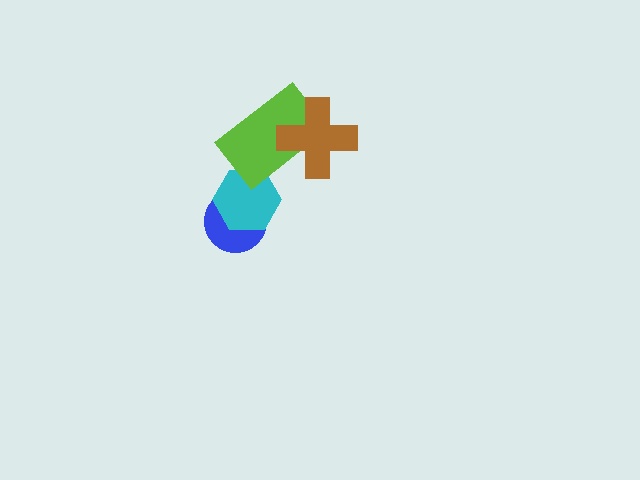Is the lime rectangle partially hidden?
Yes, it is partially covered by another shape.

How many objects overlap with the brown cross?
1 object overlaps with the brown cross.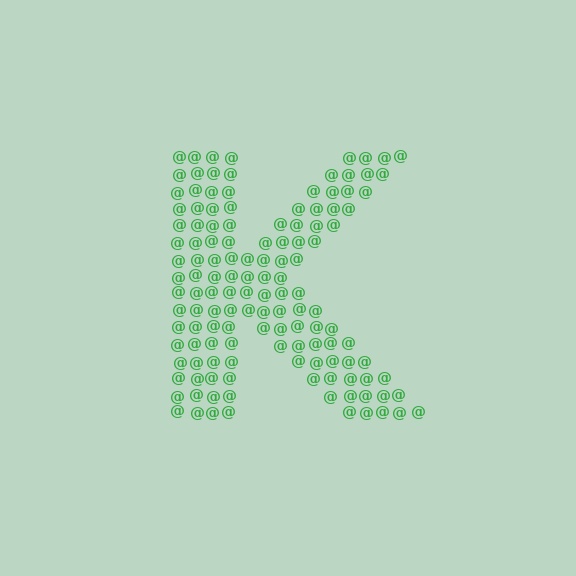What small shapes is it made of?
It is made of small at signs.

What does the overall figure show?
The overall figure shows the letter K.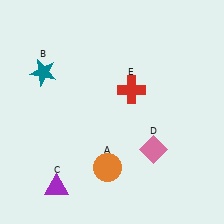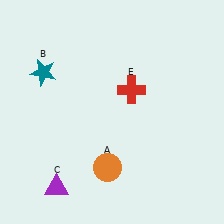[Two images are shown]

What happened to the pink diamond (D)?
The pink diamond (D) was removed in Image 2. It was in the bottom-right area of Image 1.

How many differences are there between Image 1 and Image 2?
There is 1 difference between the two images.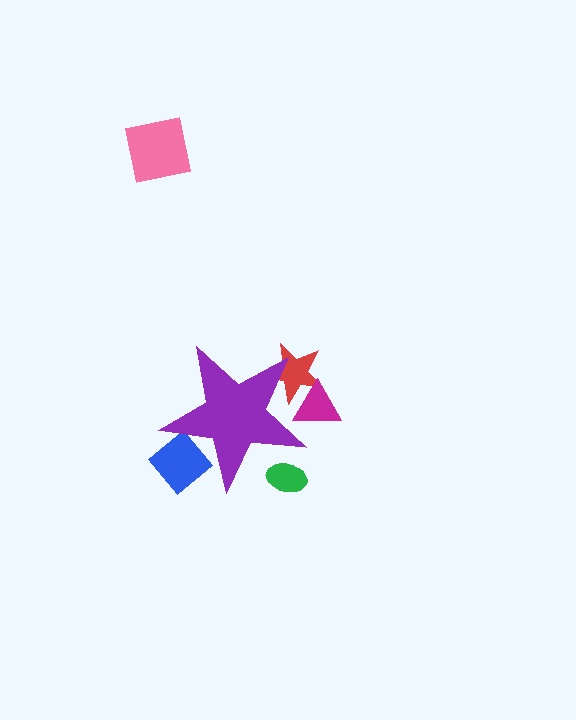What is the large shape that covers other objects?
A purple star.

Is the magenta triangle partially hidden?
Yes, the magenta triangle is partially hidden behind the purple star.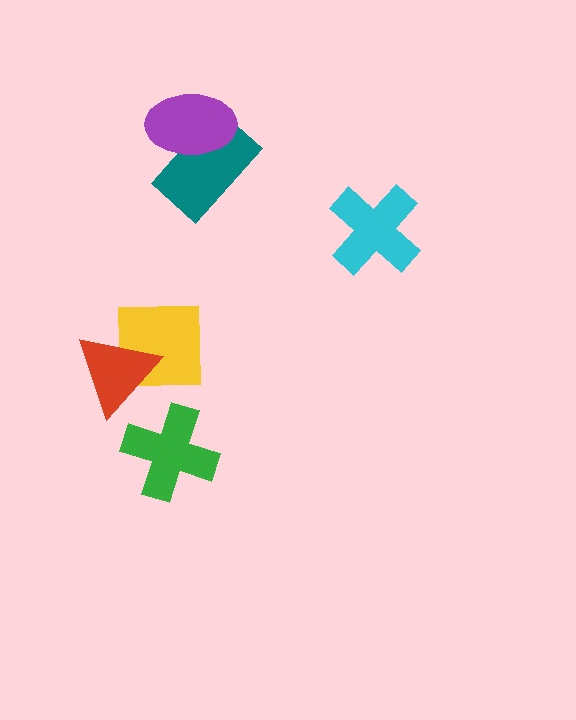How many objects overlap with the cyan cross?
0 objects overlap with the cyan cross.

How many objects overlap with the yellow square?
1 object overlaps with the yellow square.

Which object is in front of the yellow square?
The red triangle is in front of the yellow square.